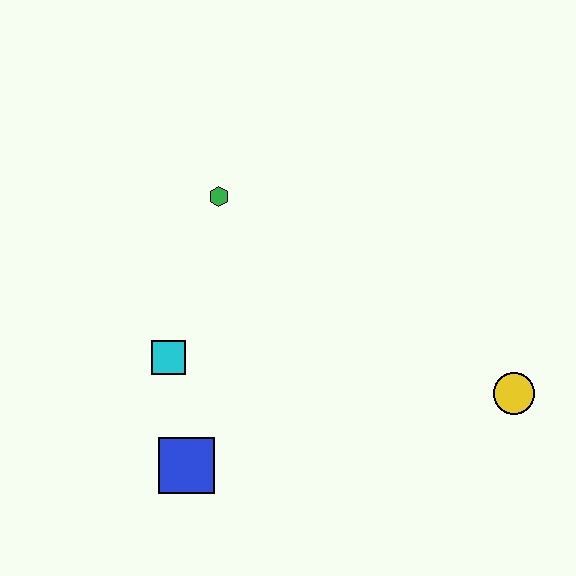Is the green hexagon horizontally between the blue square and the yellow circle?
Yes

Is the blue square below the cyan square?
Yes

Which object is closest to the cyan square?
The blue square is closest to the cyan square.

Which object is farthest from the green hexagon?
The yellow circle is farthest from the green hexagon.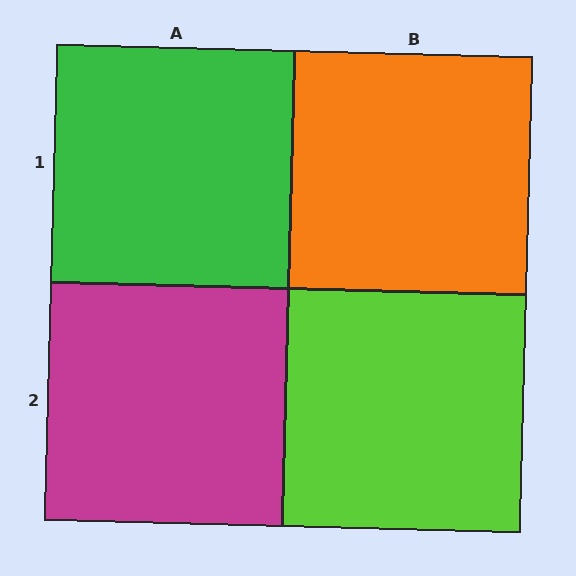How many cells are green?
1 cell is green.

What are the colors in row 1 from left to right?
Green, orange.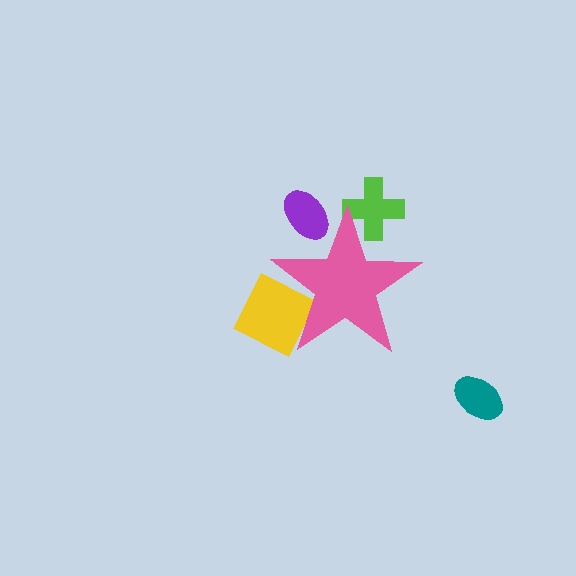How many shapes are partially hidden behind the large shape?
3 shapes are partially hidden.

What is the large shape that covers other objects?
A pink star.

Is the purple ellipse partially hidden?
Yes, the purple ellipse is partially hidden behind the pink star.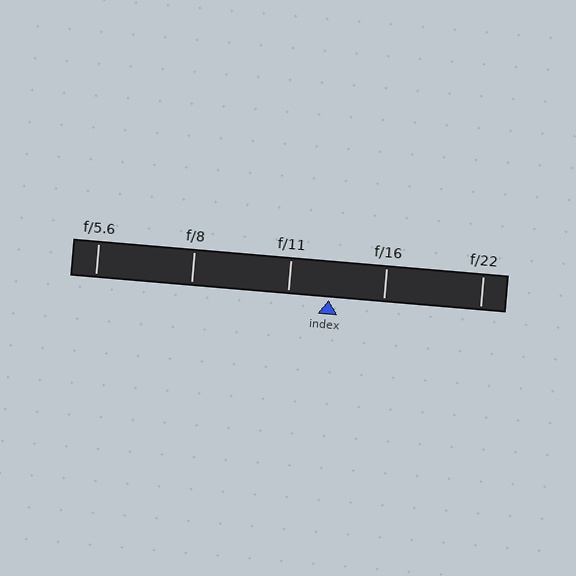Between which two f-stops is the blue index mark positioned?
The index mark is between f/11 and f/16.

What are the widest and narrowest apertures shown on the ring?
The widest aperture shown is f/5.6 and the narrowest is f/22.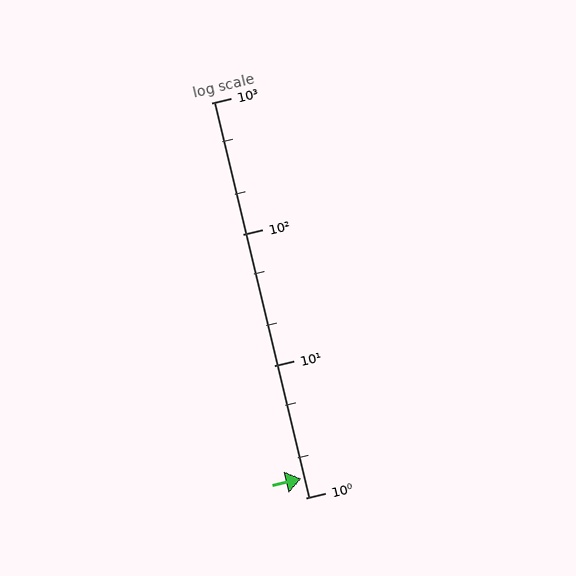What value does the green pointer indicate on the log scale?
The pointer indicates approximately 1.4.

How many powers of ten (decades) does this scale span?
The scale spans 3 decades, from 1 to 1000.